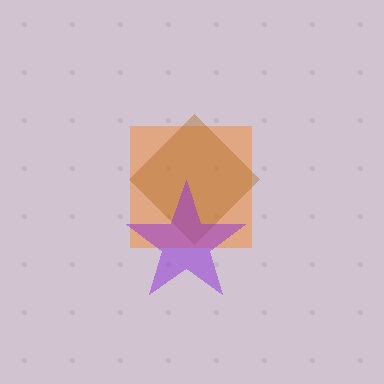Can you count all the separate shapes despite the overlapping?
Yes, there are 3 separate shapes.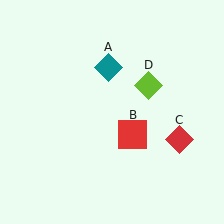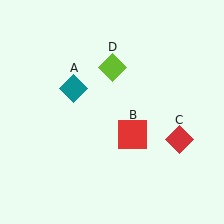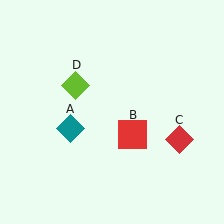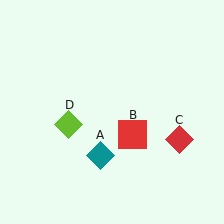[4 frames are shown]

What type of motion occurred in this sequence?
The teal diamond (object A), lime diamond (object D) rotated counterclockwise around the center of the scene.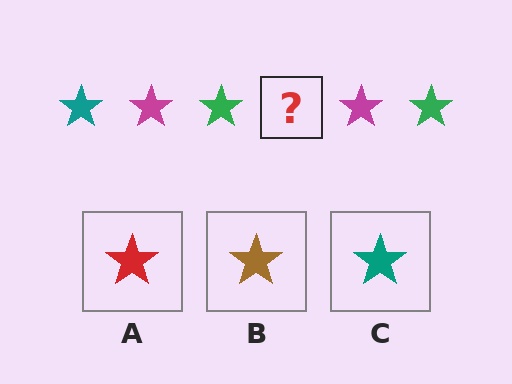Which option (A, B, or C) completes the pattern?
C.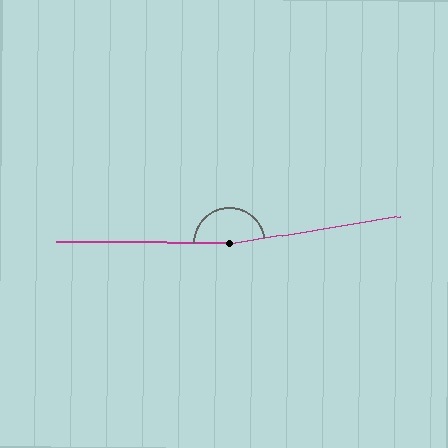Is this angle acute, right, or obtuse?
It is obtuse.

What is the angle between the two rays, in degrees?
Approximately 170 degrees.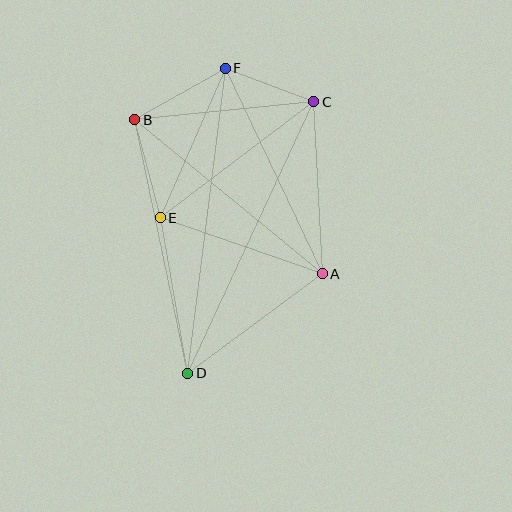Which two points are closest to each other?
Points C and F are closest to each other.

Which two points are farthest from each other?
Points D and F are farthest from each other.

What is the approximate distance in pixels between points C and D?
The distance between C and D is approximately 299 pixels.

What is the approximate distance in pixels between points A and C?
The distance between A and C is approximately 172 pixels.